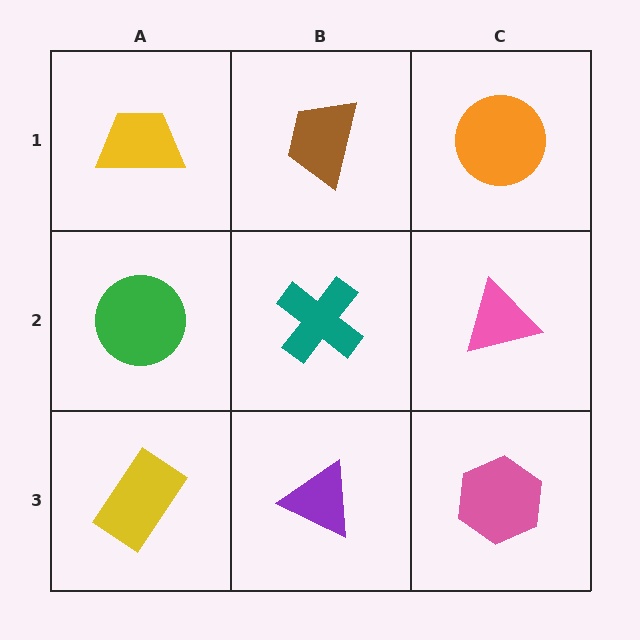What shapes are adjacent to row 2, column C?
An orange circle (row 1, column C), a pink hexagon (row 3, column C), a teal cross (row 2, column B).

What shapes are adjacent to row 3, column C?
A pink triangle (row 2, column C), a purple triangle (row 3, column B).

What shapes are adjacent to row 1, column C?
A pink triangle (row 2, column C), a brown trapezoid (row 1, column B).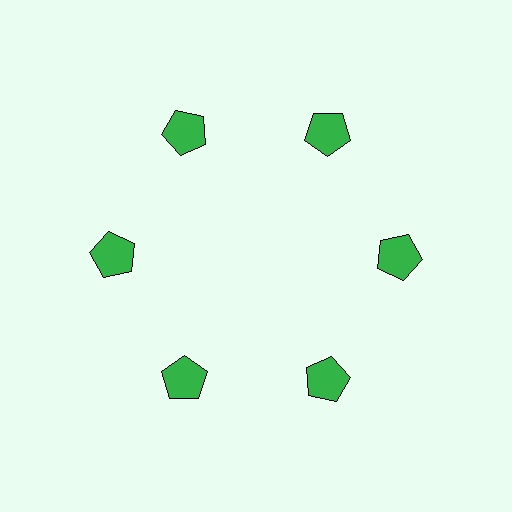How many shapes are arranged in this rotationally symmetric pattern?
There are 6 shapes, arranged in 6 groups of 1.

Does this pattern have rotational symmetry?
Yes, this pattern has 6-fold rotational symmetry. It looks the same after rotating 60 degrees around the center.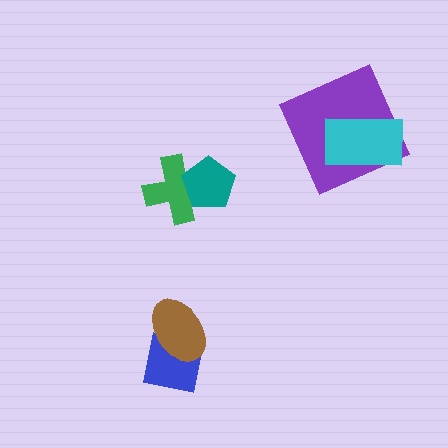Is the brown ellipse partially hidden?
No, no other shape covers it.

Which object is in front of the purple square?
The cyan rectangle is in front of the purple square.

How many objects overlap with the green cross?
1 object overlaps with the green cross.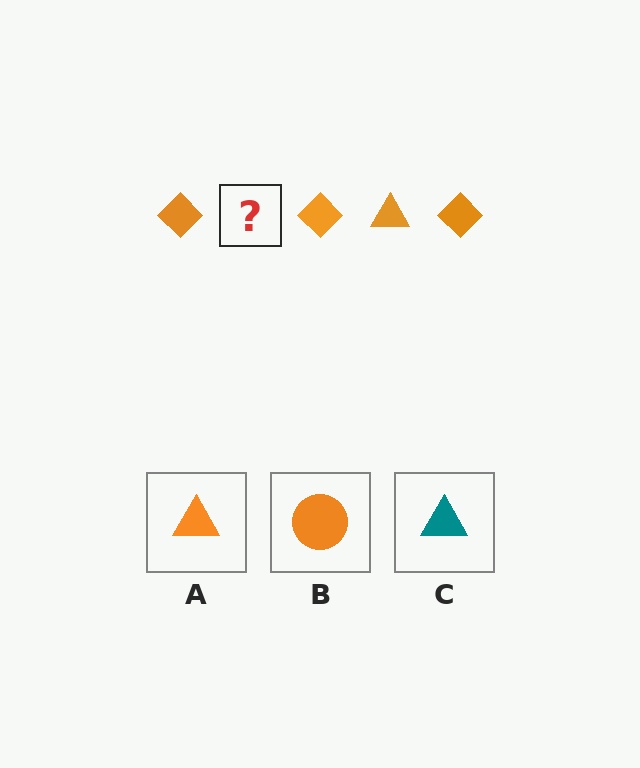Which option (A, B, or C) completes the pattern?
A.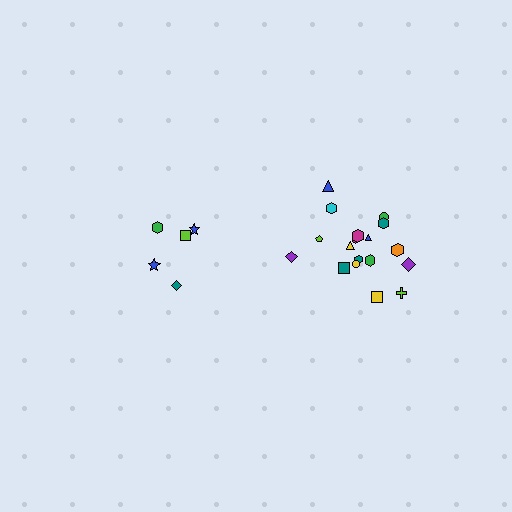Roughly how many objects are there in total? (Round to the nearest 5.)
Roughly 25 objects in total.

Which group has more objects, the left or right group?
The right group.